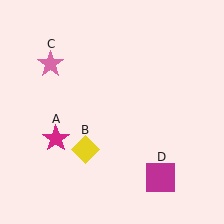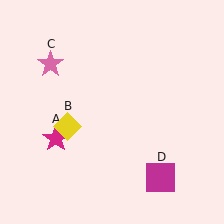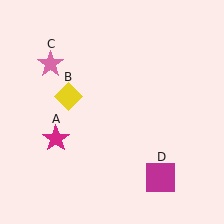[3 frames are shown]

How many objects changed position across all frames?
1 object changed position: yellow diamond (object B).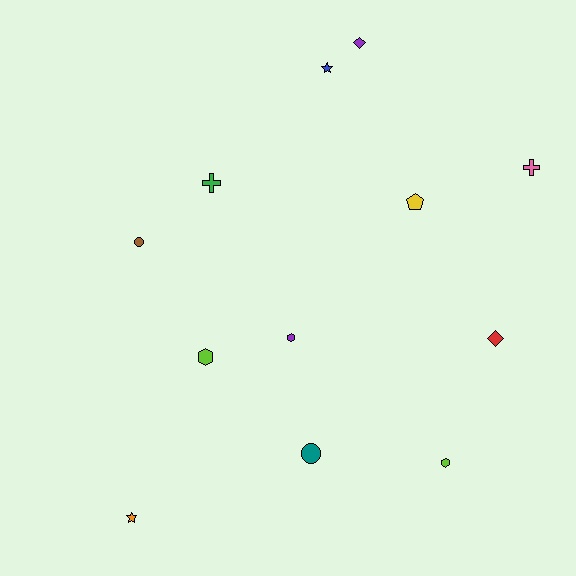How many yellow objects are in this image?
There is 1 yellow object.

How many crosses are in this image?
There are 2 crosses.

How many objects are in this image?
There are 12 objects.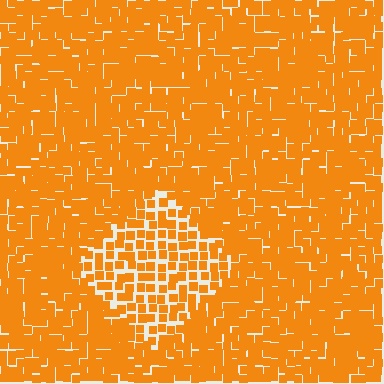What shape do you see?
I see a diamond.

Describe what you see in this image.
The image contains small orange elements arranged at two different densities. A diamond-shaped region is visible where the elements are less densely packed than the surrounding area.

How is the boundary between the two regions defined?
The boundary is defined by a change in element density (approximately 1.7x ratio). All elements are the same color, size, and shape.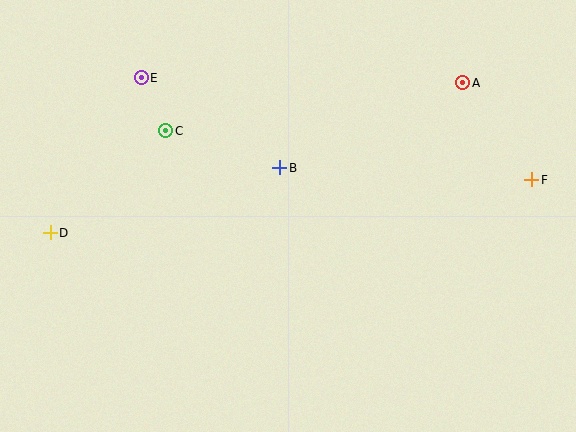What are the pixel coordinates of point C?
Point C is at (166, 131).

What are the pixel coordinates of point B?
Point B is at (280, 168).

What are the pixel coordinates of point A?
Point A is at (463, 83).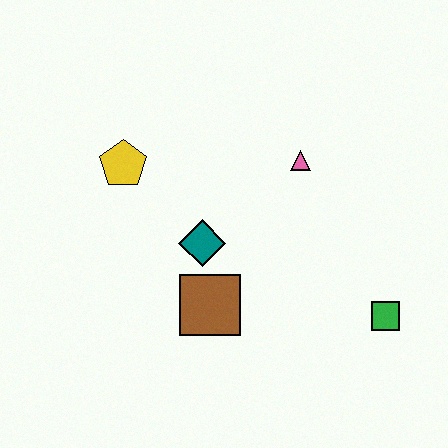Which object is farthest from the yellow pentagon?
The green square is farthest from the yellow pentagon.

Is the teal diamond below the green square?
No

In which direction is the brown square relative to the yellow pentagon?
The brown square is below the yellow pentagon.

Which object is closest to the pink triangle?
The teal diamond is closest to the pink triangle.